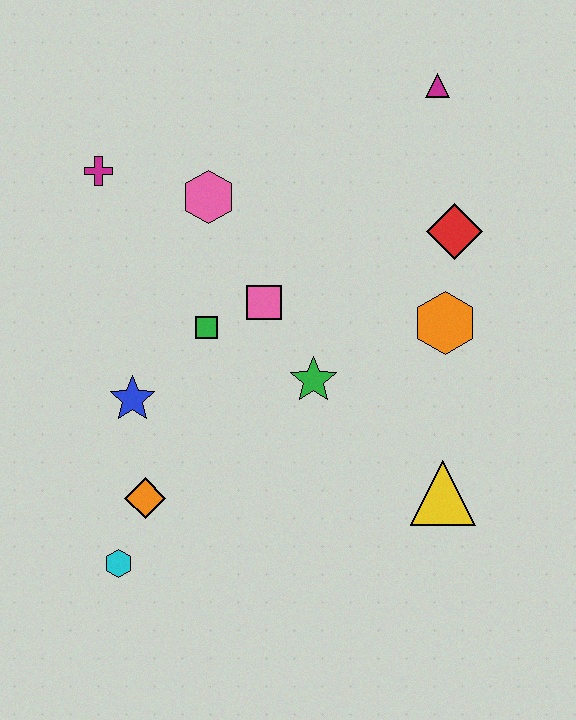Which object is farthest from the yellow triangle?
The magenta cross is farthest from the yellow triangle.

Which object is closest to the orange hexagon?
The red diamond is closest to the orange hexagon.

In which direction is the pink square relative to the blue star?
The pink square is to the right of the blue star.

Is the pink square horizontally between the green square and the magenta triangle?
Yes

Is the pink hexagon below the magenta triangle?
Yes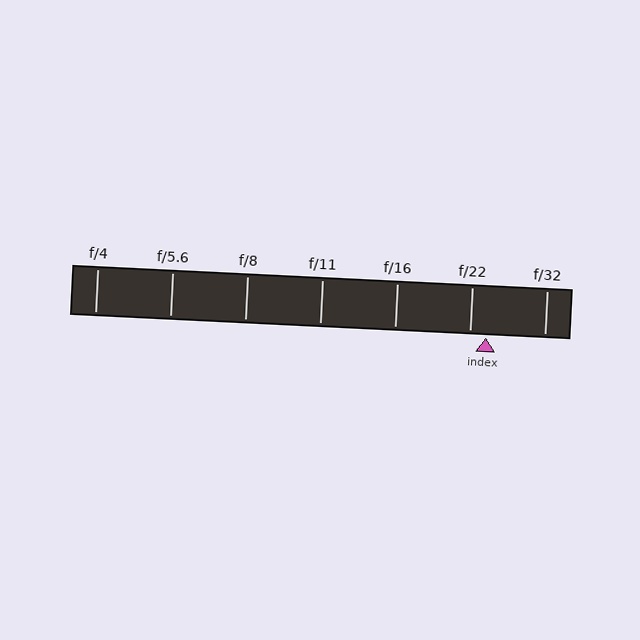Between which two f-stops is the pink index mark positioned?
The index mark is between f/22 and f/32.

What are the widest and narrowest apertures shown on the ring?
The widest aperture shown is f/4 and the narrowest is f/32.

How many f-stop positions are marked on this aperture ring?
There are 7 f-stop positions marked.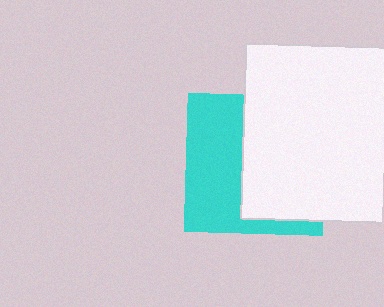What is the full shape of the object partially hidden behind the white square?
The partially hidden object is a cyan square.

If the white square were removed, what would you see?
You would see the complete cyan square.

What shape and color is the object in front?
The object in front is a white square.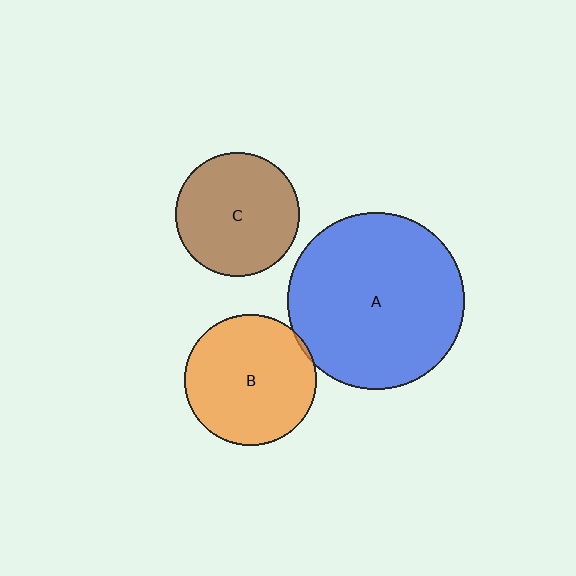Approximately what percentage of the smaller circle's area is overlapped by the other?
Approximately 5%.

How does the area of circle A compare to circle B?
Approximately 1.8 times.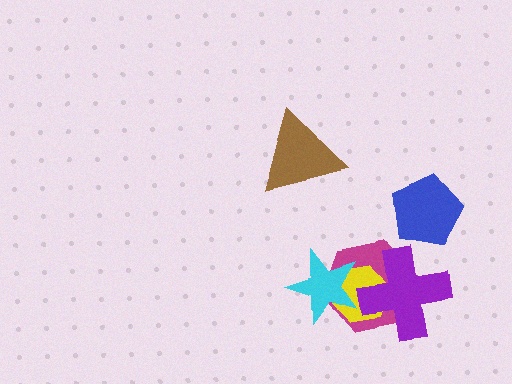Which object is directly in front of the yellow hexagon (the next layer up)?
The cyan star is directly in front of the yellow hexagon.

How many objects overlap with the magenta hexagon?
3 objects overlap with the magenta hexagon.